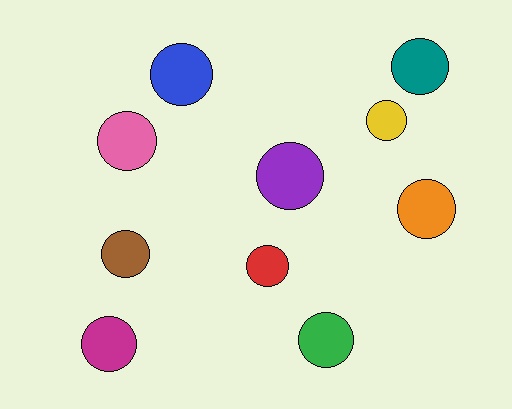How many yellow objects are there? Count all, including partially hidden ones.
There is 1 yellow object.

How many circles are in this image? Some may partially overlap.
There are 10 circles.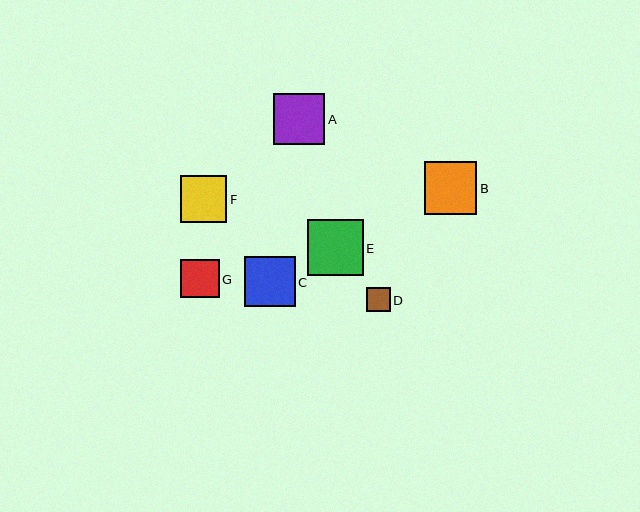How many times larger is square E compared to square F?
Square E is approximately 1.2 times the size of square F.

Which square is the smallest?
Square D is the smallest with a size of approximately 24 pixels.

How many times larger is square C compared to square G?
Square C is approximately 1.3 times the size of square G.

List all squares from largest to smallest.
From largest to smallest: E, B, A, C, F, G, D.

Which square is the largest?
Square E is the largest with a size of approximately 56 pixels.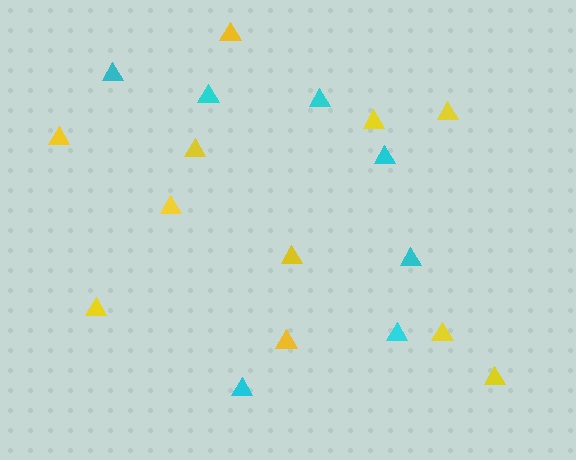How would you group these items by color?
There are 2 groups: one group of cyan triangles (7) and one group of yellow triangles (11).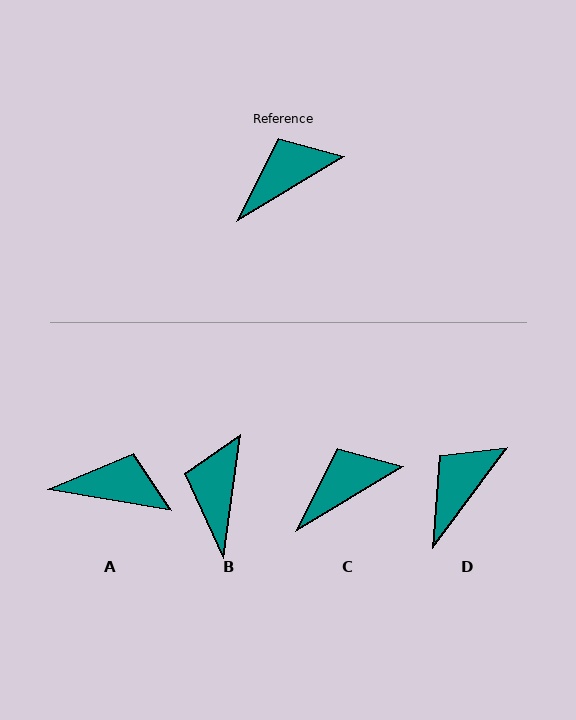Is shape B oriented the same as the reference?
No, it is off by about 51 degrees.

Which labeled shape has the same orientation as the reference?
C.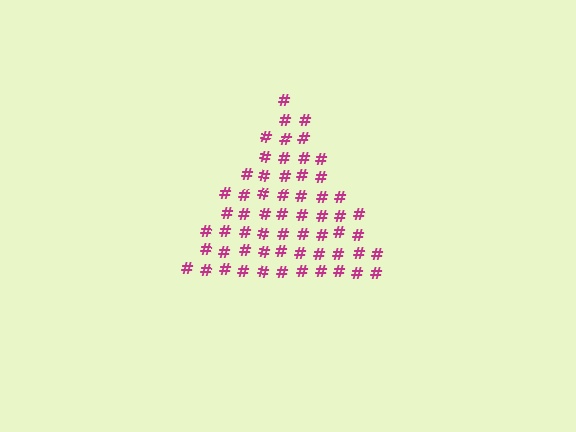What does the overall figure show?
The overall figure shows a triangle.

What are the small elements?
The small elements are hash symbols.